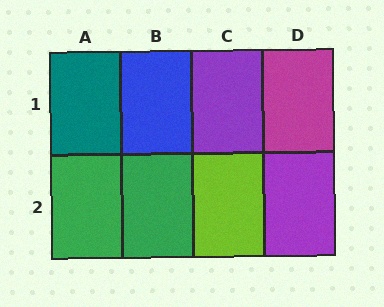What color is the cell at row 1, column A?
Teal.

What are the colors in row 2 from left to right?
Green, green, lime, purple.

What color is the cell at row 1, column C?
Purple.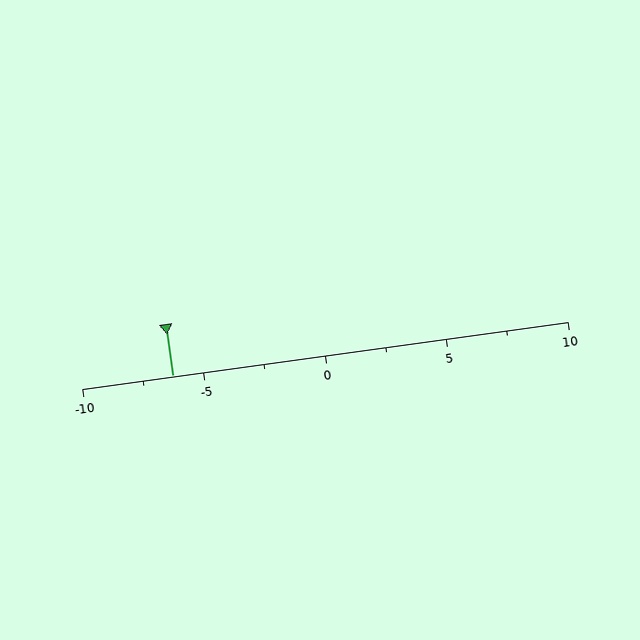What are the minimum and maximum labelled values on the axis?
The axis runs from -10 to 10.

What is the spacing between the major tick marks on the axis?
The major ticks are spaced 5 apart.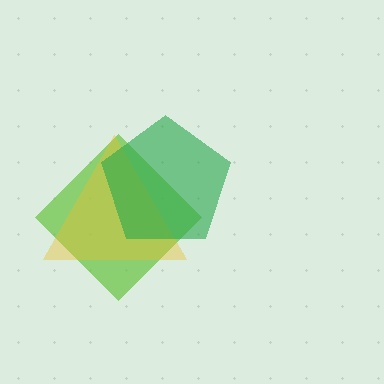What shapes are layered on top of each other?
The layered shapes are: a lime diamond, a yellow triangle, a green pentagon.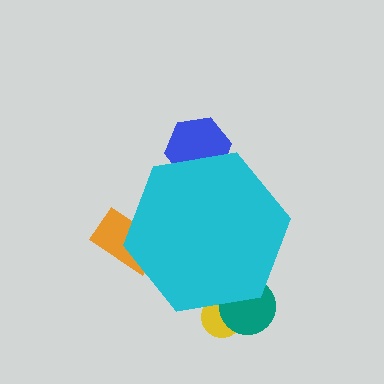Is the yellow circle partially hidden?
Yes, the yellow circle is partially hidden behind the cyan hexagon.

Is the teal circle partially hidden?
Yes, the teal circle is partially hidden behind the cyan hexagon.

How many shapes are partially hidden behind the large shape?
4 shapes are partially hidden.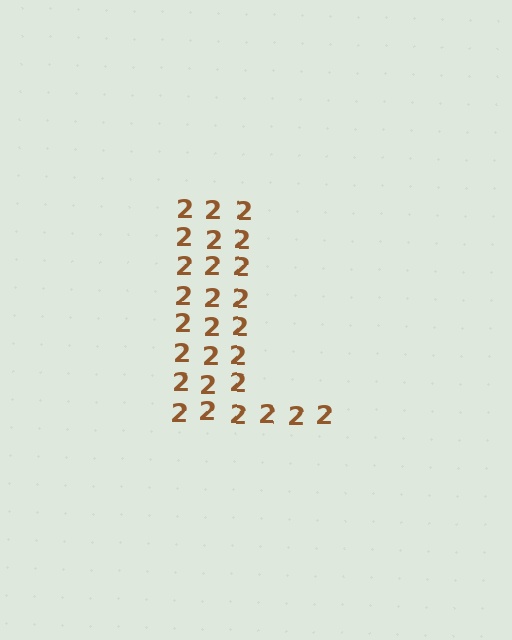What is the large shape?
The large shape is the letter L.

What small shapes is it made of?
It is made of small digit 2's.